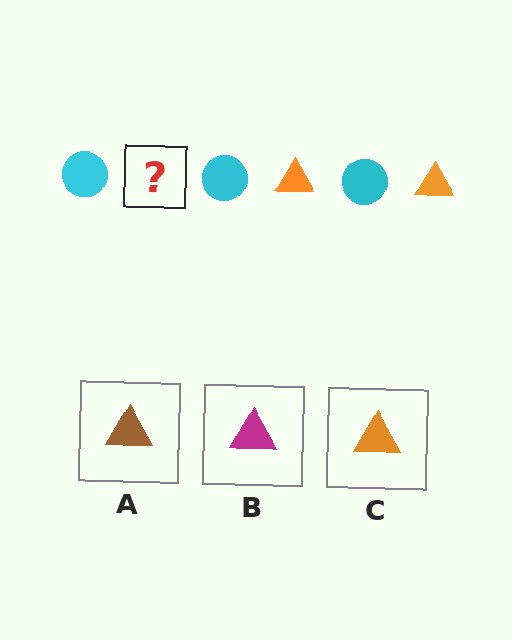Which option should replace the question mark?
Option C.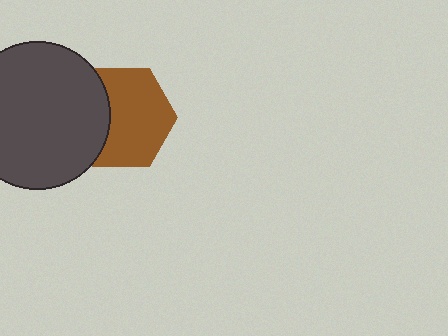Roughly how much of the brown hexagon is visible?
Most of it is visible (roughly 69%).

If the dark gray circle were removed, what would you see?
You would see the complete brown hexagon.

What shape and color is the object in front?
The object in front is a dark gray circle.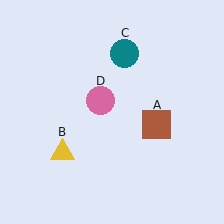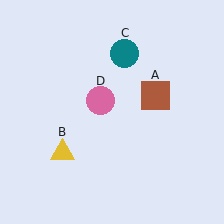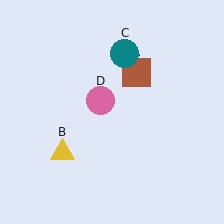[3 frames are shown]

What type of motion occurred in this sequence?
The brown square (object A) rotated counterclockwise around the center of the scene.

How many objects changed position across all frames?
1 object changed position: brown square (object A).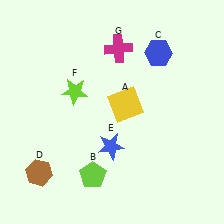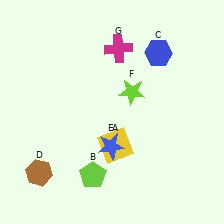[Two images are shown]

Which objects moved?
The objects that moved are: the yellow square (A), the lime star (F).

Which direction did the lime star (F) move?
The lime star (F) moved right.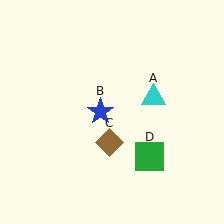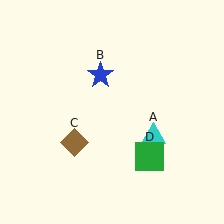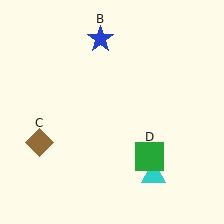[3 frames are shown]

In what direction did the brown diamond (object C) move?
The brown diamond (object C) moved left.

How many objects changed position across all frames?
3 objects changed position: cyan triangle (object A), blue star (object B), brown diamond (object C).